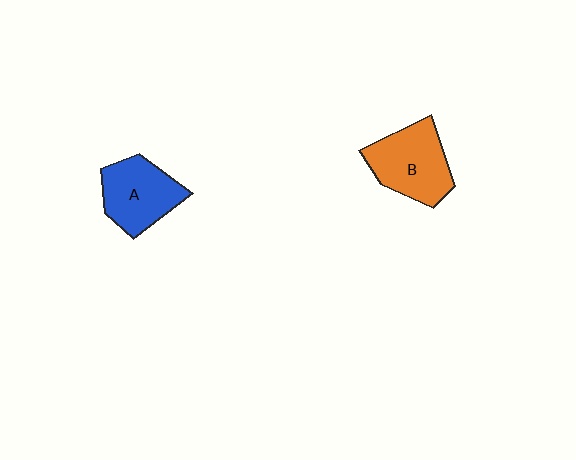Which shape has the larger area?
Shape B (orange).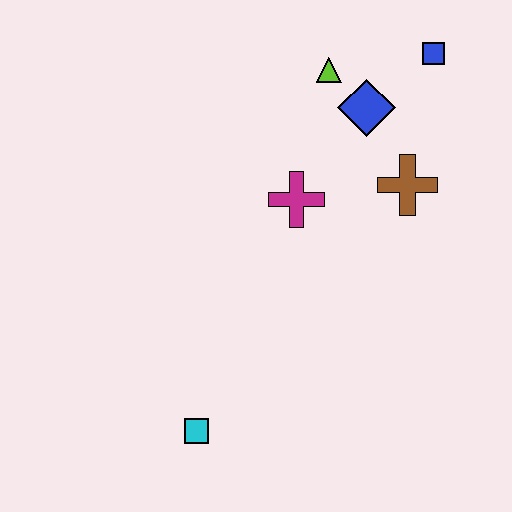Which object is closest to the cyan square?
The magenta cross is closest to the cyan square.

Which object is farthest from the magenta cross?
The cyan square is farthest from the magenta cross.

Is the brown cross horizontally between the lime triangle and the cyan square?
No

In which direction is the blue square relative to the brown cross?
The blue square is above the brown cross.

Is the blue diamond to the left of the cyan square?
No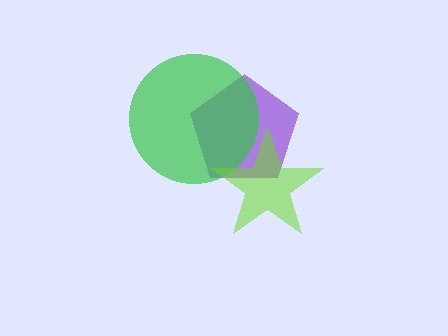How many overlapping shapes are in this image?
There are 3 overlapping shapes in the image.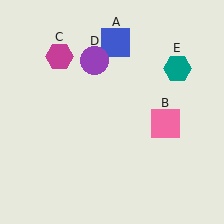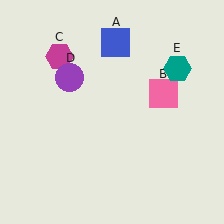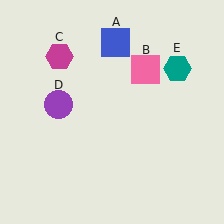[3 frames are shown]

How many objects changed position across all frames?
2 objects changed position: pink square (object B), purple circle (object D).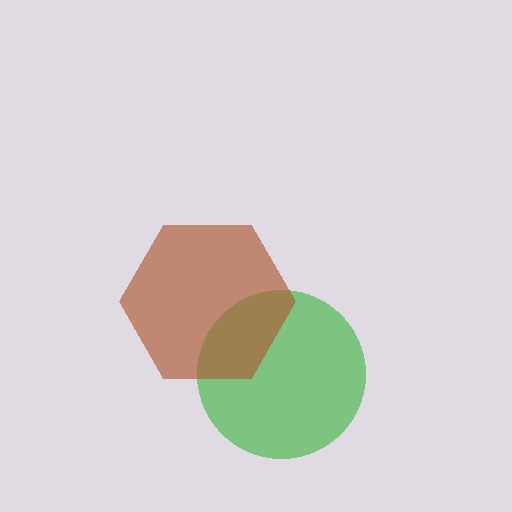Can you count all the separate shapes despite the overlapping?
Yes, there are 2 separate shapes.